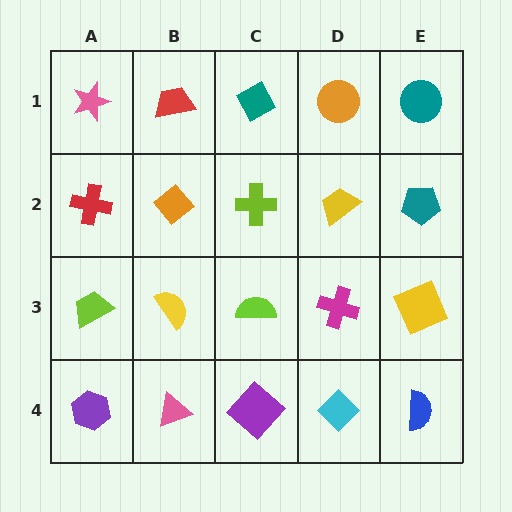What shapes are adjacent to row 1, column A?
A red cross (row 2, column A), a red trapezoid (row 1, column B).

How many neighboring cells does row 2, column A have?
3.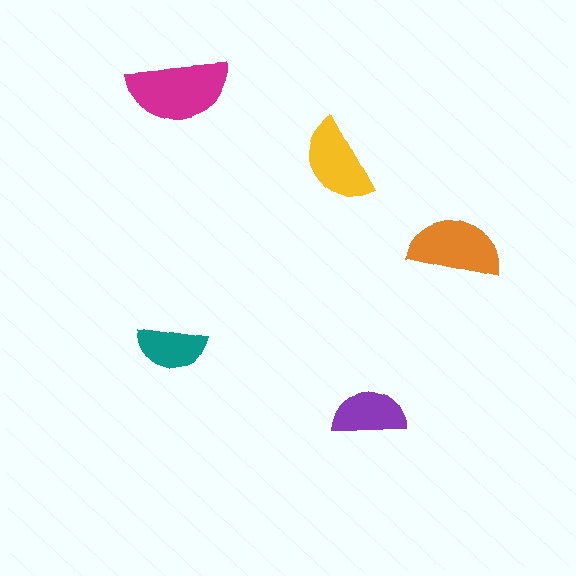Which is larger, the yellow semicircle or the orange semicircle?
The orange one.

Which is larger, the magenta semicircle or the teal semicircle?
The magenta one.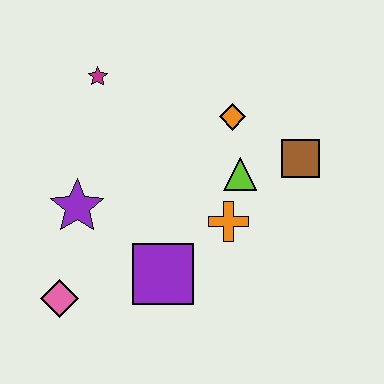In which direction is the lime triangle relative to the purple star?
The lime triangle is to the right of the purple star.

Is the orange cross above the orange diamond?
No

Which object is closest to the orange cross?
The lime triangle is closest to the orange cross.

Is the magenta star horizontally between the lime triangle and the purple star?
Yes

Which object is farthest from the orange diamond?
The pink diamond is farthest from the orange diamond.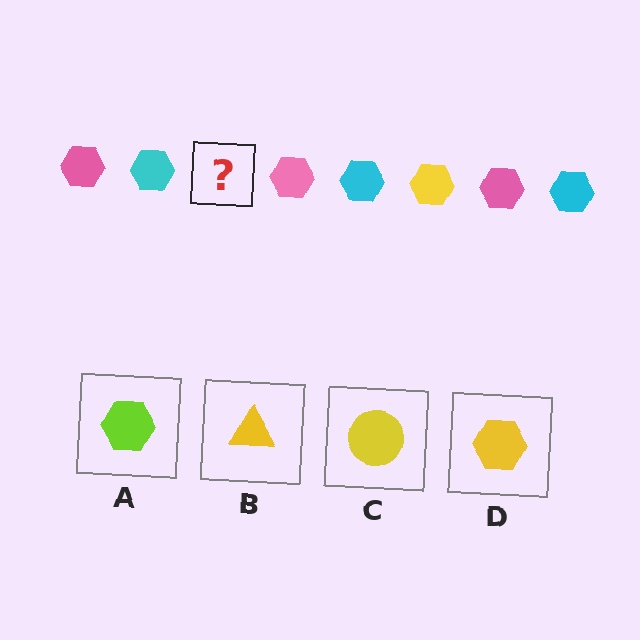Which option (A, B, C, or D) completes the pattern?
D.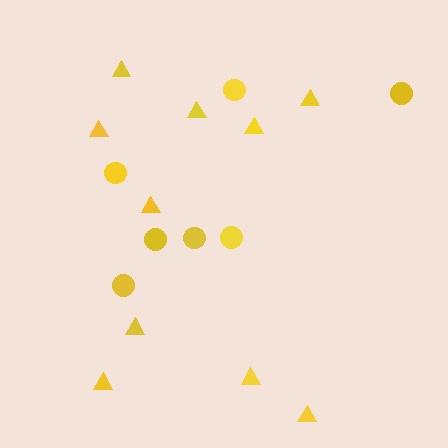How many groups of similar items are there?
There are 2 groups: one group of circles (7) and one group of triangles (10).